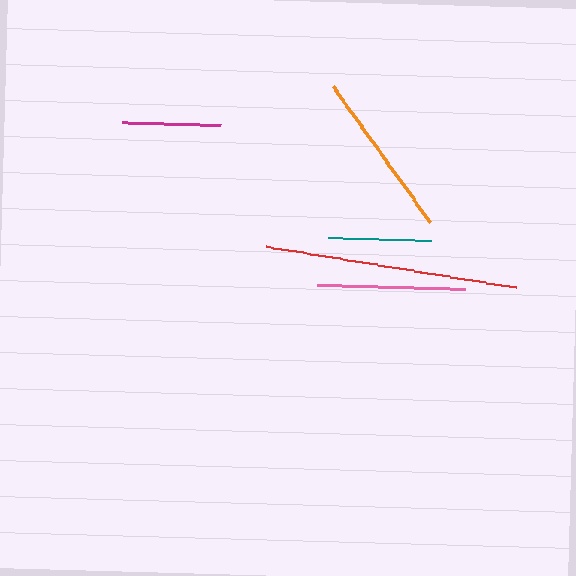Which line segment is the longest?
The red line is the longest at approximately 253 pixels.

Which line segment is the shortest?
The magenta line is the shortest at approximately 99 pixels.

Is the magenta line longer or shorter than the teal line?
The teal line is longer than the magenta line.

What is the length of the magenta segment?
The magenta segment is approximately 99 pixels long.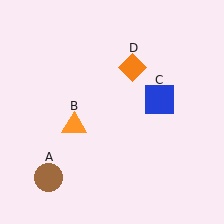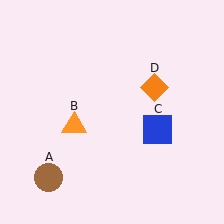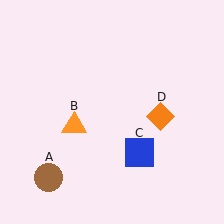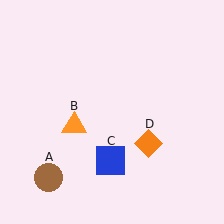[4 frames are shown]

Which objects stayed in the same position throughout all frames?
Brown circle (object A) and orange triangle (object B) remained stationary.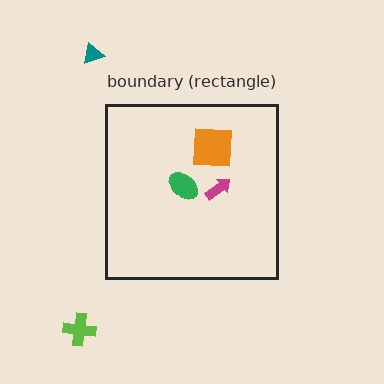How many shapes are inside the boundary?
3 inside, 2 outside.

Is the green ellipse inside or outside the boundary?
Inside.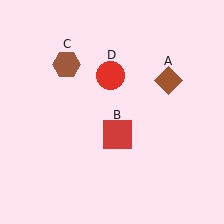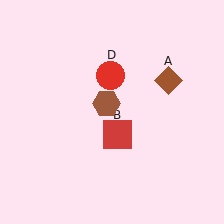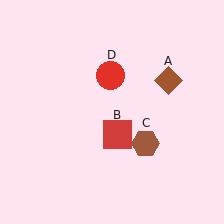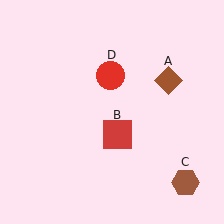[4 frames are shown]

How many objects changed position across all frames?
1 object changed position: brown hexagon (object C).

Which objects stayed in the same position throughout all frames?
Brown diamond (object A) and red square (object B) and red circle (object D) remained stationary.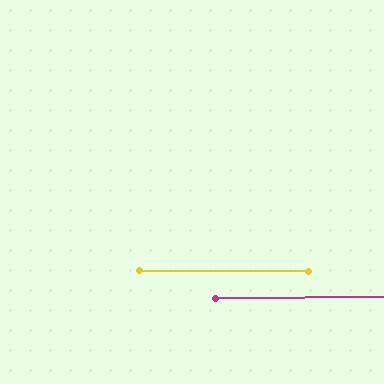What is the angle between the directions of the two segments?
Approximately 1 degree.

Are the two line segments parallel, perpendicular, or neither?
Parallel — their directions differ by only 0.6°.